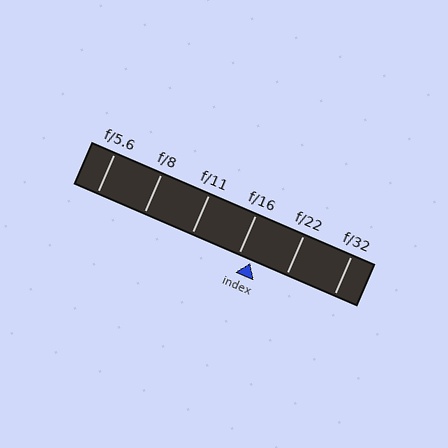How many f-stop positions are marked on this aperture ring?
There are 6 f-stop positions marked.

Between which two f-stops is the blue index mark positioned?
The index mark is between f/16 and f/22.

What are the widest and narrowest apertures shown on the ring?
The widest aperture shown is f/5.6 and the narrowest is f/32.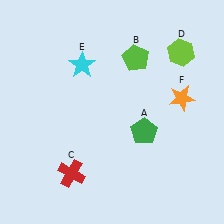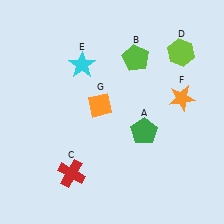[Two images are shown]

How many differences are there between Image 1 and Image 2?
There is 1 difference between the two images.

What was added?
An orange diamond (G) was added in Image 2.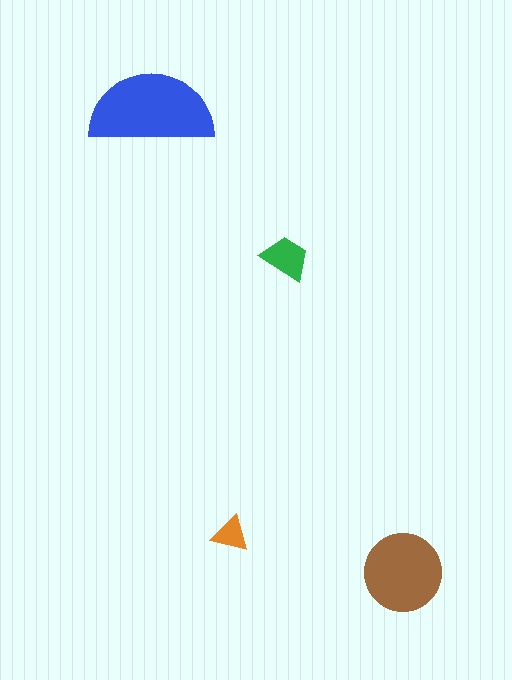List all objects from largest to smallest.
The blue semicircle, the brown circle, the green trapezoid, the orange triangle.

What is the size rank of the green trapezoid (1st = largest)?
3rd.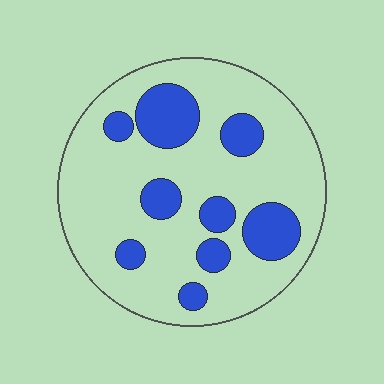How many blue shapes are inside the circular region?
9.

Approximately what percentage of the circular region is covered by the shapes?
Approximately 25%.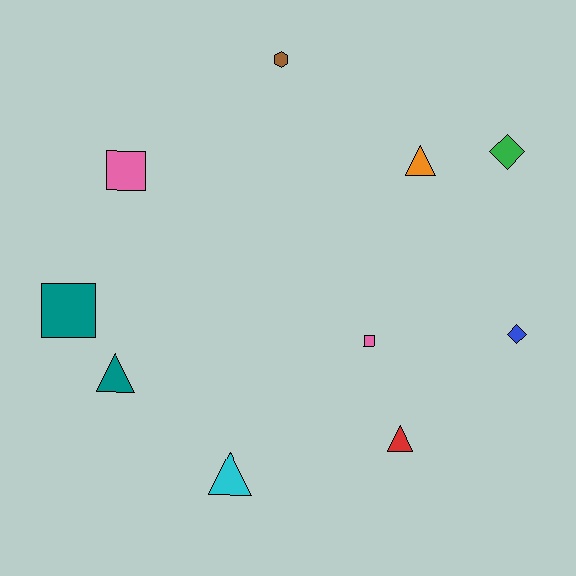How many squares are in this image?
There are 3 squares.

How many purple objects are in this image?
There are no purple objects.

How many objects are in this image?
There are 10 objects.